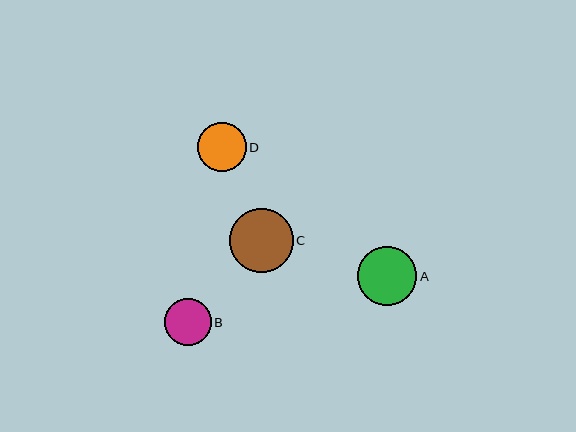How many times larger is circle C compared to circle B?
Circle C is approximately 1.4 times the size of circle B.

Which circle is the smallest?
Circle B is the smallest with a size of approximately 47 pixels.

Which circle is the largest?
Circle C is the largest with a size of approximately 63 pixels.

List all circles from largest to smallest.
From largest to smallest: C, A, D, B.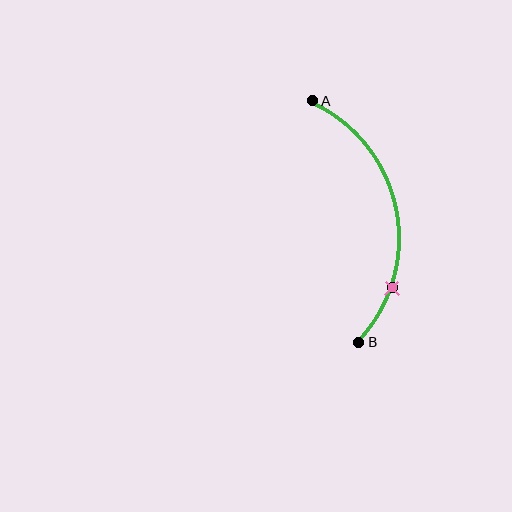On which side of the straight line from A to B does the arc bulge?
The arc bulges to the right of the straight line connecting A and B.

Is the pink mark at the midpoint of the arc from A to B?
No. The pink mark lies on the arc but is closer to endpoint B. The arc midpoint would be at the point on the curve equidistant along the arc from both A and B.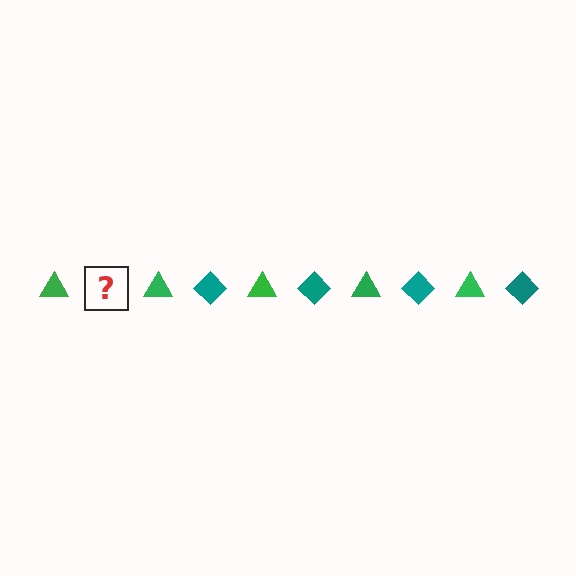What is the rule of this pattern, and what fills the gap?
The rule is that the pattern alternates between green triangle and teal diamond. The gap should be filled with a teal diamond.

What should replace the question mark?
The question mark should be replaced with a teal diamond.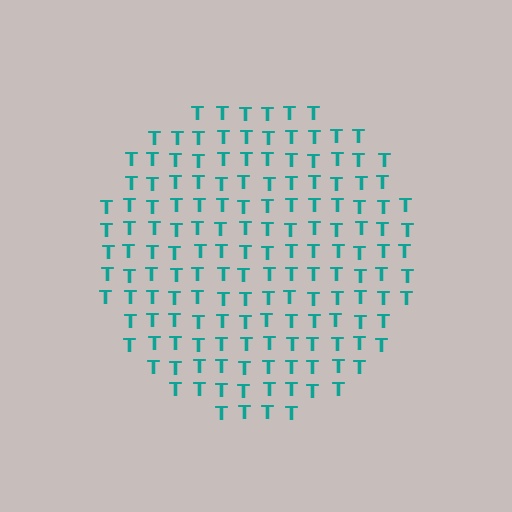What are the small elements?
The small elements are letter T's.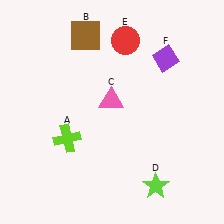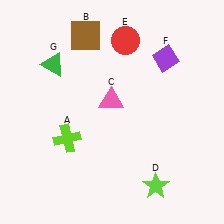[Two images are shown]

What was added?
A green triangle (G) was added in Image 2.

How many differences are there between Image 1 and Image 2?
There is 1 difference between the two images.